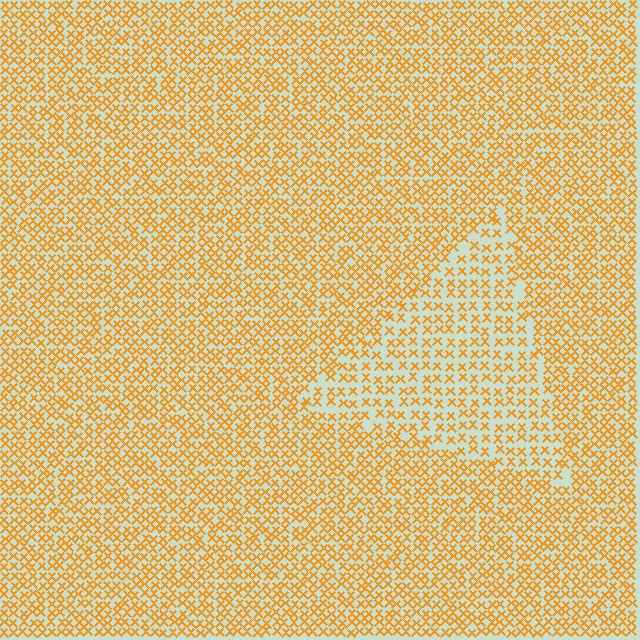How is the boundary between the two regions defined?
The boundary is defined by a change in element density (approximately 1.6x ratio). All elements are the same color, size, and shape.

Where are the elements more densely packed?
The elements are more densely packed outside the triangle boundary.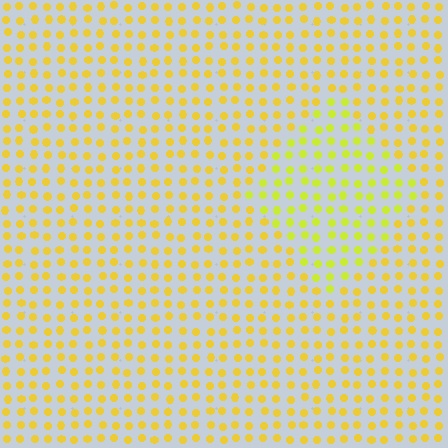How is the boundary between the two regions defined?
The boundary is defined purely by a slight shift in hue (about 22 degrees). Spacing, size, and orientation are identical on both sides.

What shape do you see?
I see a diamond.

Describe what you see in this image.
The image is filled with small yellow elements in a uniform arrangement. A diamond-shaped region is visible where the elements are tinted to a slightly different hue, forming a subtle color boundary.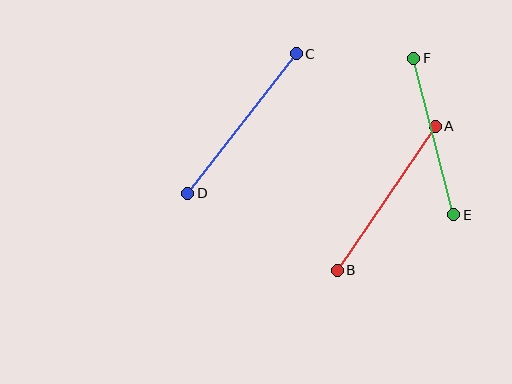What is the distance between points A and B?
The distance is approximately 174 pixels.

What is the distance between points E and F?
The distance is approximately 161 pixels.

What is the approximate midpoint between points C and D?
The midpoint is at approximately (242, 123) pixels.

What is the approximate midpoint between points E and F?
The midpoint is at approximately (434, 136) pixels.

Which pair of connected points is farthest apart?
Points C and D are farthest apart.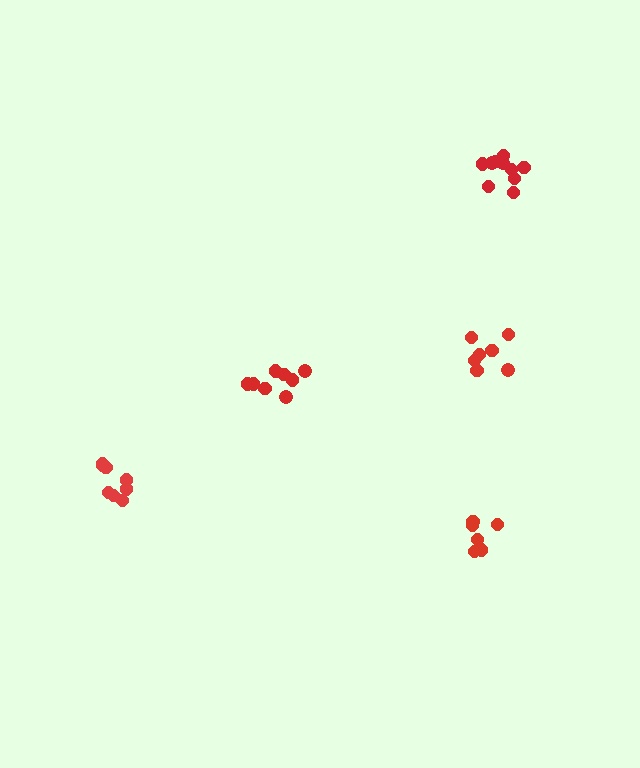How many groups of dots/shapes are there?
There are 5 groups.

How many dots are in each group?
Group 1: 8 dots, Group 2: 10 dots, Group 3: 6 dots, Group 4: 8 dots, Group 5: 7 dots (39 total).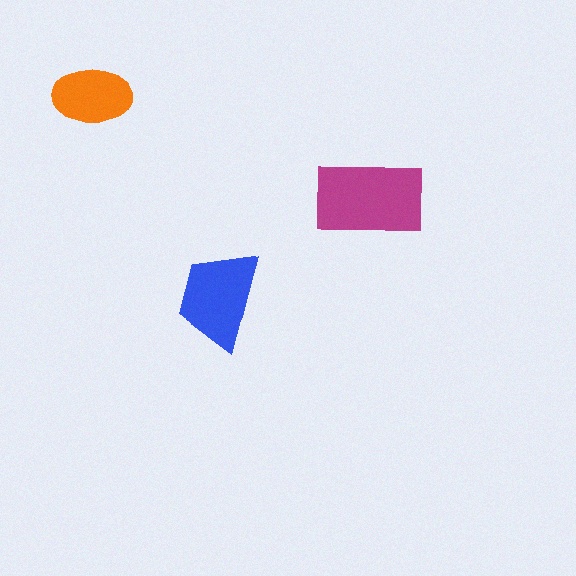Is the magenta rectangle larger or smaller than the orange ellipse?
Larger.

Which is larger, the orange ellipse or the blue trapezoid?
The blue trapezoid.